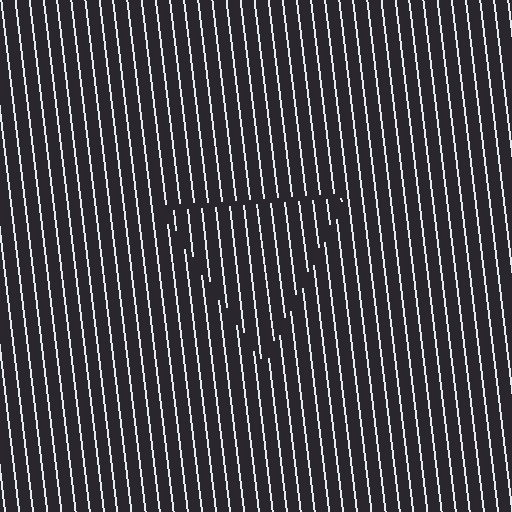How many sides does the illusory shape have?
3 sides — the line-ends trace a triangle.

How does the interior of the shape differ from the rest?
The interior of the shape contains the same grating, shifted by half a period — the contour is defined by the phase discontinuity where line-ends from the inner and outer gratings abut.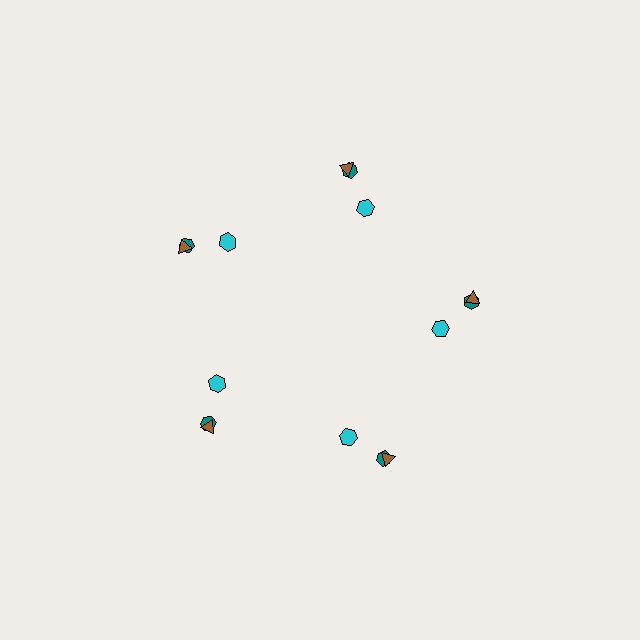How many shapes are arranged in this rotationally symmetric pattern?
There are 15 shapes, arranged in 5 groups of 3.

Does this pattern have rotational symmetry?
Yes, this pattern has 5-fold rotational symmetry. It looks the same after rotating 72 degrees around the center.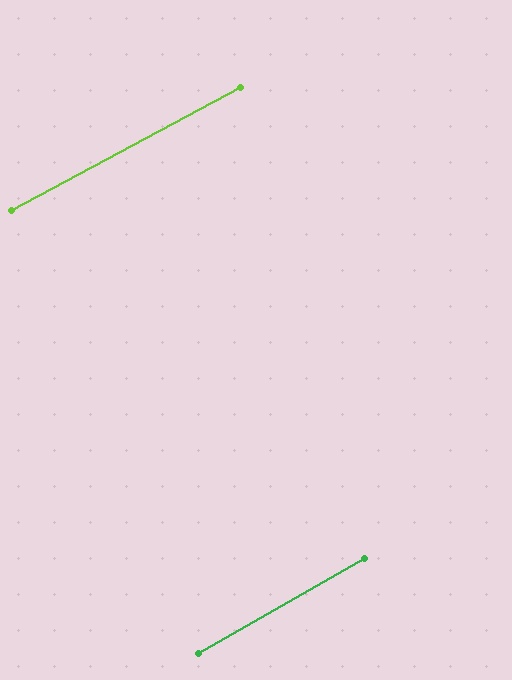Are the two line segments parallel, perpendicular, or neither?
Parallel — their directions differ by only 1.7°.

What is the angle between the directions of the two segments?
Approximately 2 degrees.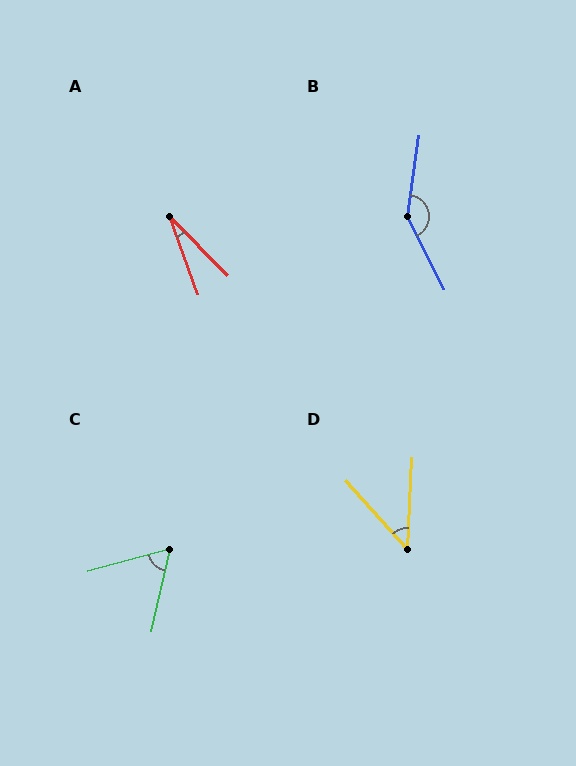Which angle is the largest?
B, at approximately 145 degrees.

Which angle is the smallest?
A, at approximately 25 degrees.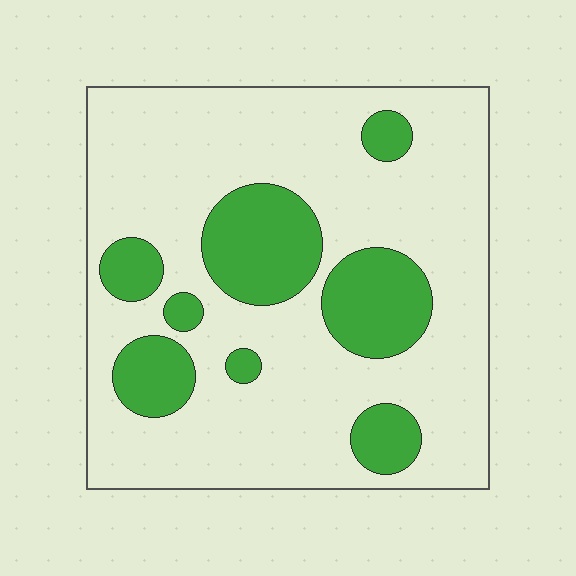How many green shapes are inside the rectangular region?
8.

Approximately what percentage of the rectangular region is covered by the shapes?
Approximately 25%.